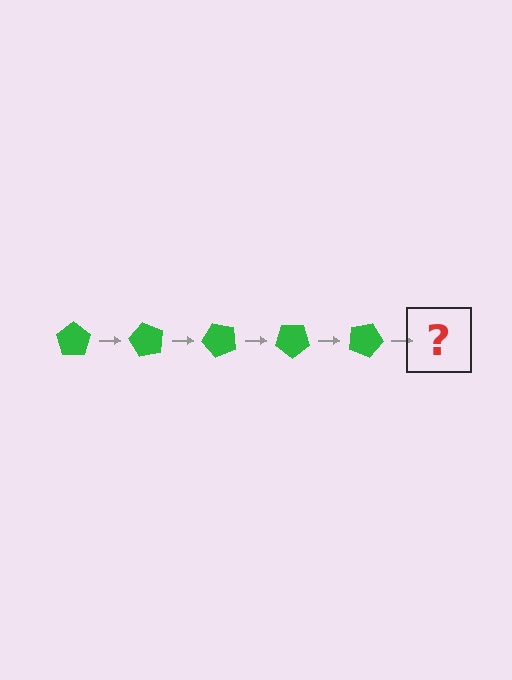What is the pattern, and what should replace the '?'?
The pattern is that the pentagon rotates 60 degrees each step. The '?' should be a green pentagon rotated 300 degrees.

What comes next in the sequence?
The next element should be a green pentagon rotated 300 degrees.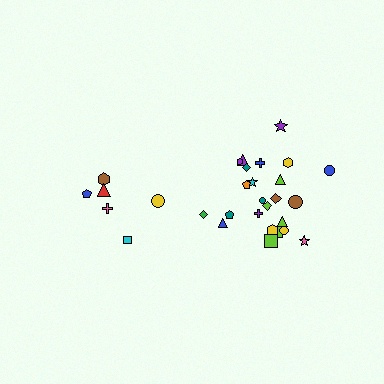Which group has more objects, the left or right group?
The right group.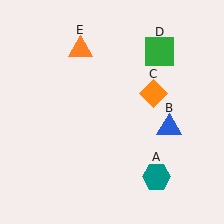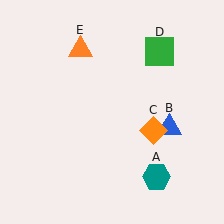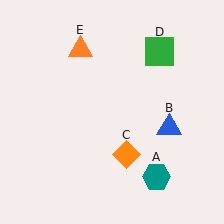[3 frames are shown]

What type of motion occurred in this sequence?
The orange diamond (object C) rotated clockwise around the center of the scene.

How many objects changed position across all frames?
1 object changed position: orange diamond (object C).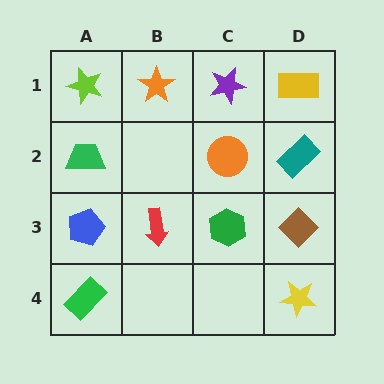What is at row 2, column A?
A green trapezoid.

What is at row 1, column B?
An orange star.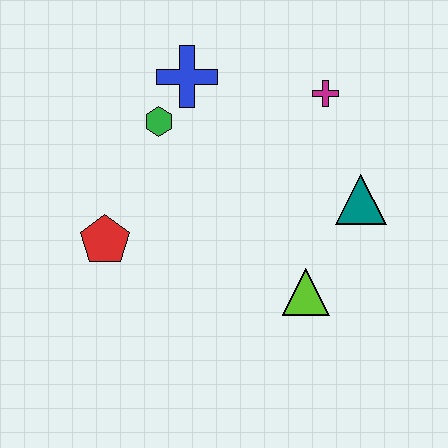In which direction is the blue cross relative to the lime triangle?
The blue cross is above the lime triangle.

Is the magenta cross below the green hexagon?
No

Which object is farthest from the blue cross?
The lime triangle is farthest from the blue cross.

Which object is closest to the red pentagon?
The green hexagon is closest to the red pentagon.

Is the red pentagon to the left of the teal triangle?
Yes